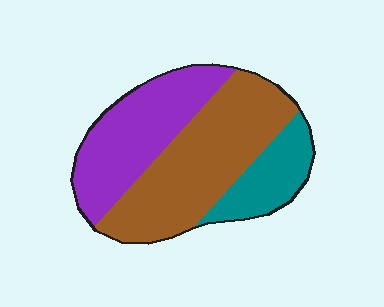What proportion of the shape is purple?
Purple takes up about one third (1/3) of the shape.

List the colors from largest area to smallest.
From largest to smallest: brown, purple, teal.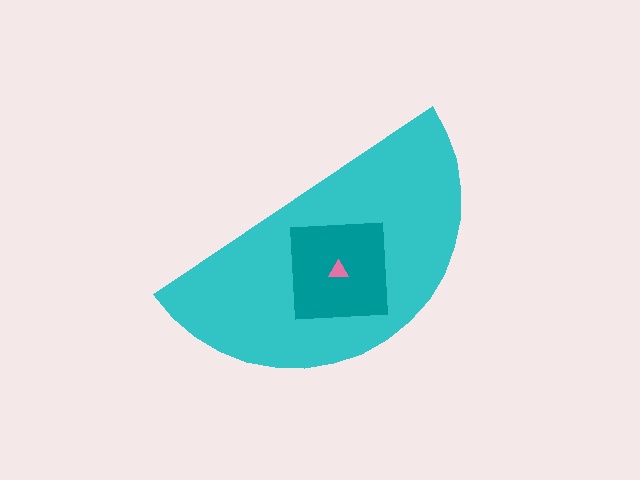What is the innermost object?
The pink triangle.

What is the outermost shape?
The cyan semicircle.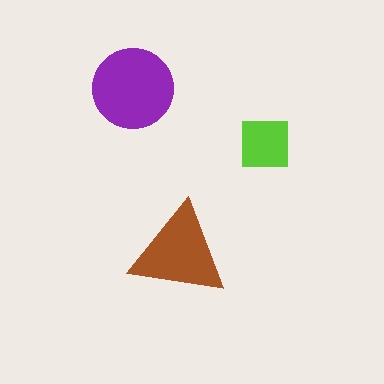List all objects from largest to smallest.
The purple circle, the brown triangle, the lime square.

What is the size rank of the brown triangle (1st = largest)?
2nd.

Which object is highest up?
The purple circle is topmost.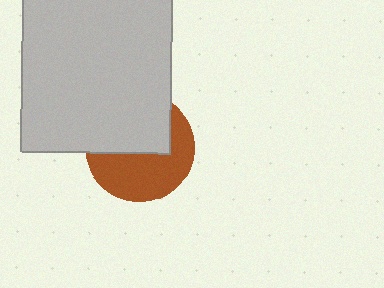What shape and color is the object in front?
The object in front is a light gray rectangle.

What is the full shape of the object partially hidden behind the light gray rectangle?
The partially hidden object is a brown circle.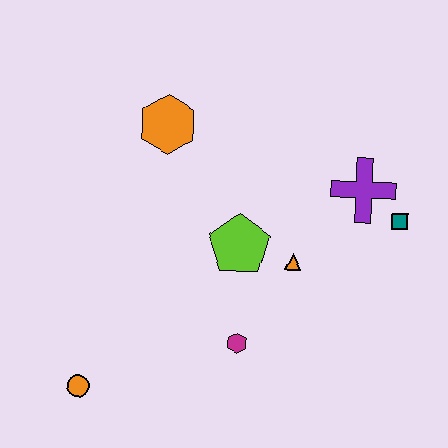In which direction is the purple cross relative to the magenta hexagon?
The purple cross is above the magenta hexagon.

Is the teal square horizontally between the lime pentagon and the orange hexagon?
No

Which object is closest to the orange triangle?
The lime pentagon is closest to the orange triangle.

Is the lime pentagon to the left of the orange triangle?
Yes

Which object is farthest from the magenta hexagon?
The orange hexagon is farthest from the magenta hexagon.